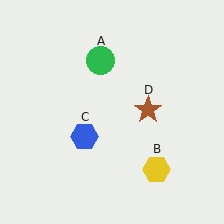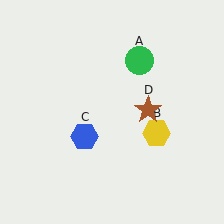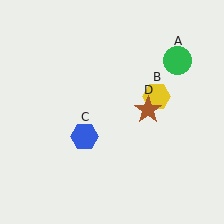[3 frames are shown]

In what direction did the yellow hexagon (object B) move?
The yellow hexagon (object B) moved up.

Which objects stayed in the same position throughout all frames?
Blue hexagon (object C) and brown star (object D) remained stationary.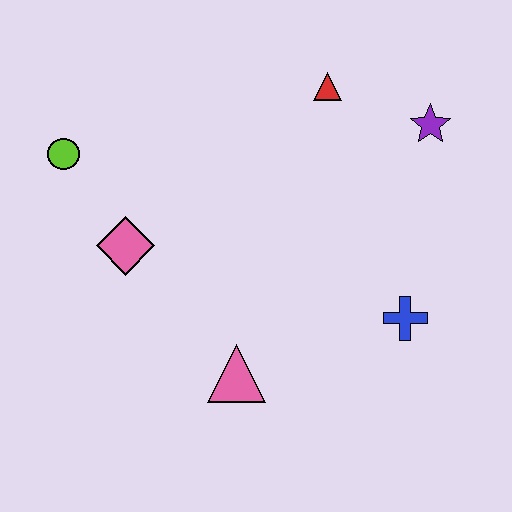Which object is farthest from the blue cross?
The lime circle is farthest from the blue cross.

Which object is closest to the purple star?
The red triangle is closest to the purple star.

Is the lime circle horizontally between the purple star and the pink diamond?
No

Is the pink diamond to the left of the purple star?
Yes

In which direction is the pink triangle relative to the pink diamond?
The pink triangle is below the pink diamond.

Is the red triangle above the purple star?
Yes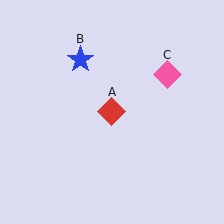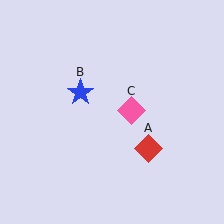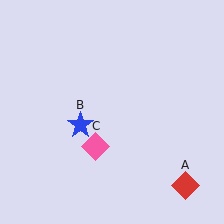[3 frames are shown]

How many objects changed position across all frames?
3 objects changed position: red diamond (object A), blue star (object B), pink diamond (object C).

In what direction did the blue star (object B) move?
The blue star (object B) moved down.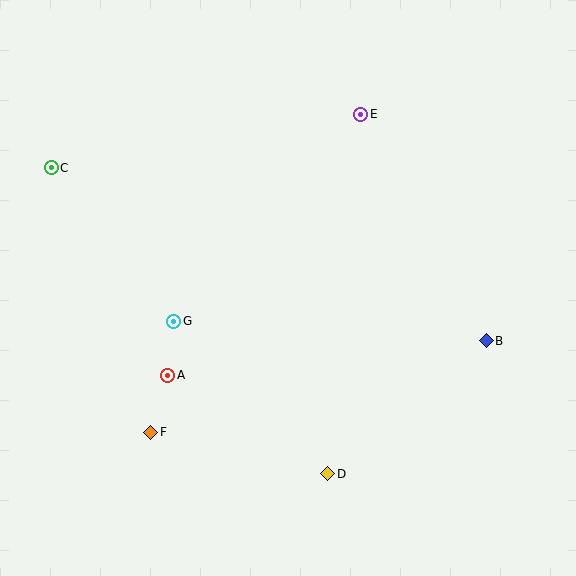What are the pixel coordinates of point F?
Point F is at (151, 432).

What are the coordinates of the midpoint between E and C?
The midpoint between E and C is at (206, 141).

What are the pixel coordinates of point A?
Point A is at (168, 375).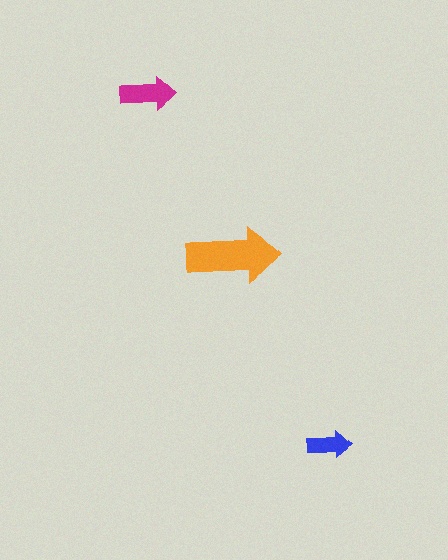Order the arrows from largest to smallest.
the orange one, the magenta one, the blue one.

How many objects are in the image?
There are 3 objects in the image.